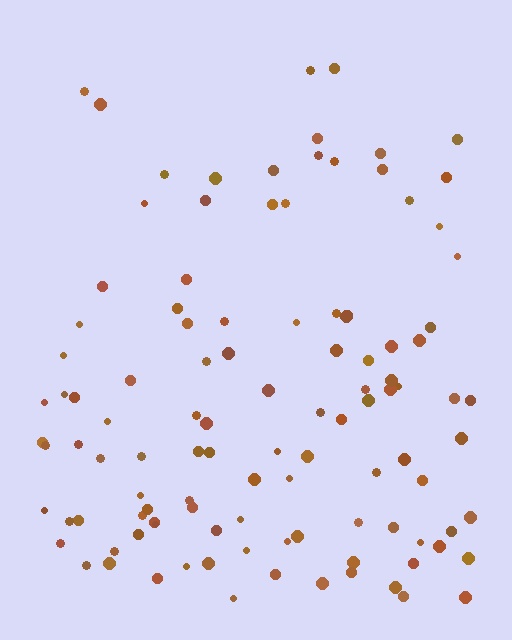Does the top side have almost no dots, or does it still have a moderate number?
Still a moderate number, just noticeably fewer than the bottom.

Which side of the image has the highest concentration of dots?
The bottom.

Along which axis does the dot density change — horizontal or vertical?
Vertical.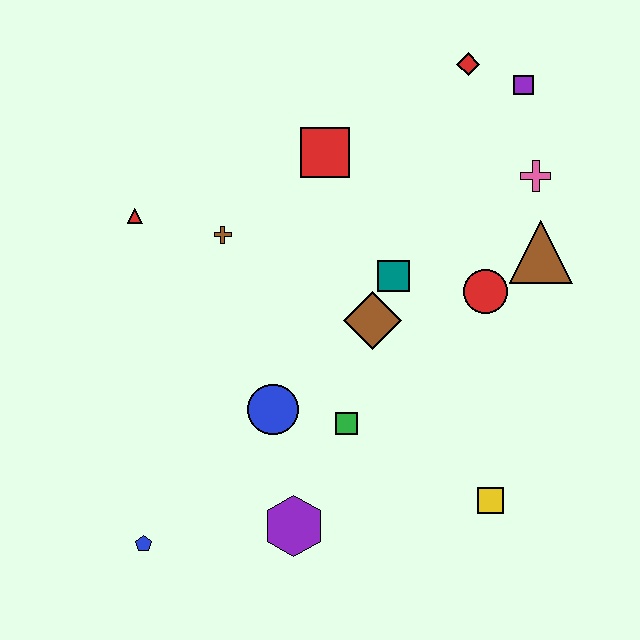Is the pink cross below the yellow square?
No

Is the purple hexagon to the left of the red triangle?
No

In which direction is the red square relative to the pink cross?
The red square is to the left of the pink cross.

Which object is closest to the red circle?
The brown triangle is closest to the red circle.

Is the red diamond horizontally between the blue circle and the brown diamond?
No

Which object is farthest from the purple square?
The blue pentagon is farthest from the purple square.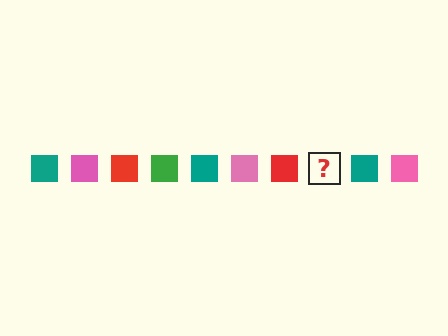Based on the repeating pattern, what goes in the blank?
The blank should be a green square.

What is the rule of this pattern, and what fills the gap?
The rule is that the pattern cycles through teal, pink, red, green squares. The gap should be filled with a green square.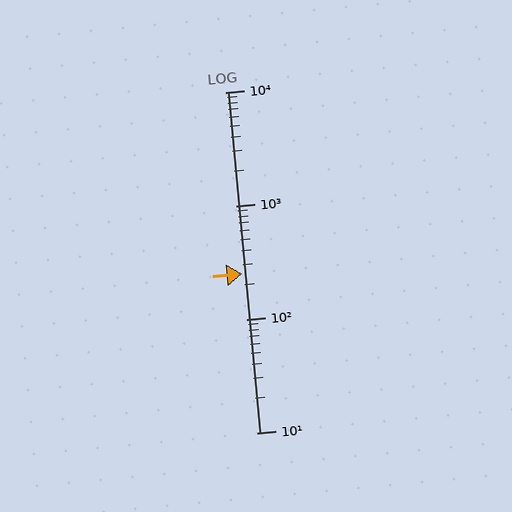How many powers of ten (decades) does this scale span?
The scale spans 3 decades, from 10 to 10000.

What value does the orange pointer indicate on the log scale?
The pointer indicates approximately 250.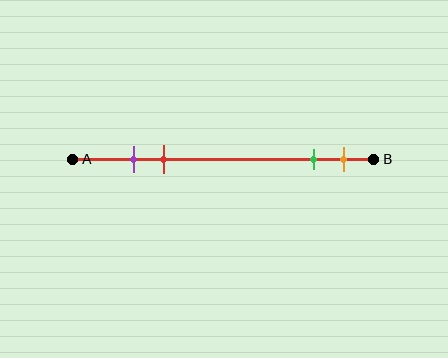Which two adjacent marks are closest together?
The purple and red marks are the closest adjacent pair.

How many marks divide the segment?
There are 4 marks dividing the segment.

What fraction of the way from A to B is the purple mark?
The purple mark is approximately 20% (0.2) of the way from A to B.